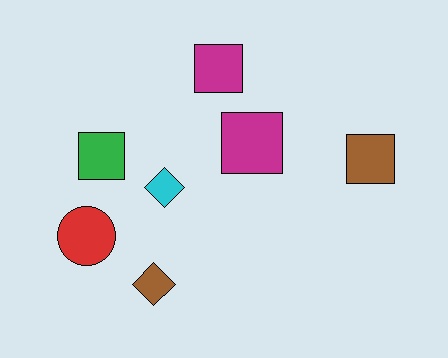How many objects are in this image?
There are 7 objects.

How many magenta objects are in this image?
There are 2 magenta objects.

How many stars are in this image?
There are no stars.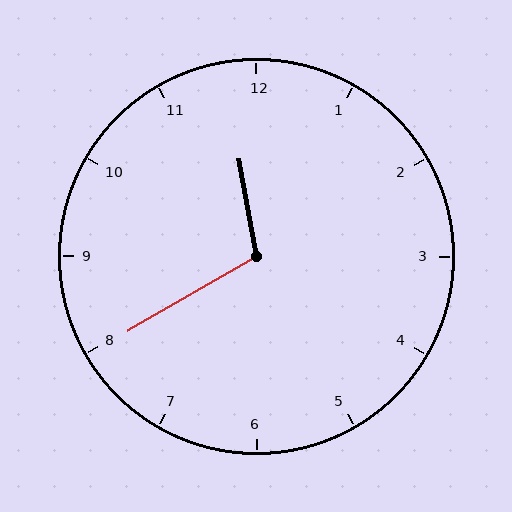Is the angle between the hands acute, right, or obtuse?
It is obtuse.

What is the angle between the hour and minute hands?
Approximately 110 degrees.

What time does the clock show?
11:40.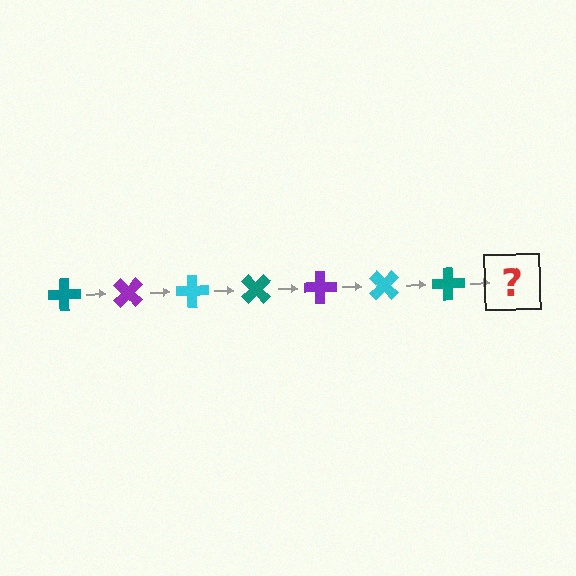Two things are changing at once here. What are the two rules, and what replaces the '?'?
The two rules are that it rotates 45 degrees each step and the color cycles through teal, purple, and cyan. The '?' should be a purple cross, rotated 315 degrees from the start.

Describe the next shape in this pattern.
It should be a purple cross, rotated 315 degrees from the start.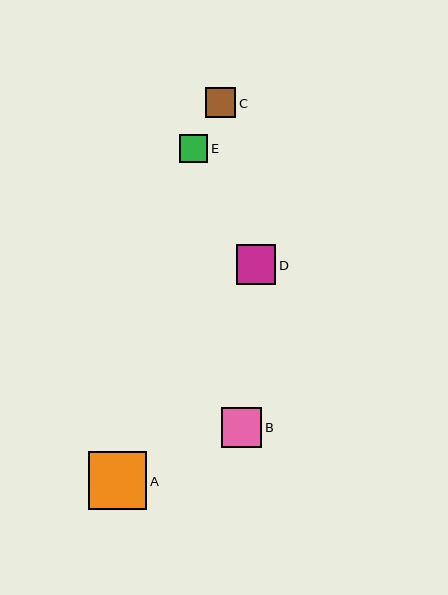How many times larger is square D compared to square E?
Square D is approximately 1.4 times the size of square E.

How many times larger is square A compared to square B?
Square A is approximately 1.4 times the size of square B.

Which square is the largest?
Square A is the largest with a size of approximately 58 pixels.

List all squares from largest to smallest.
From largest to smallest: A, B, D, C, E.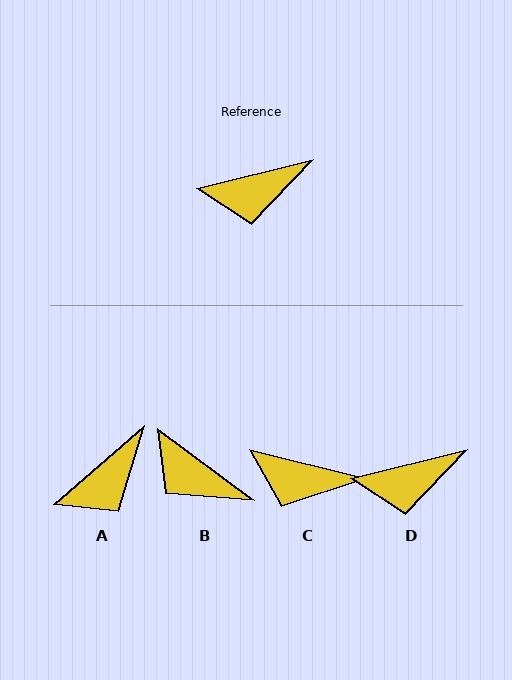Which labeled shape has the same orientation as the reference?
D.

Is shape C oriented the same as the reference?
No, it is off by about 28 degrees.